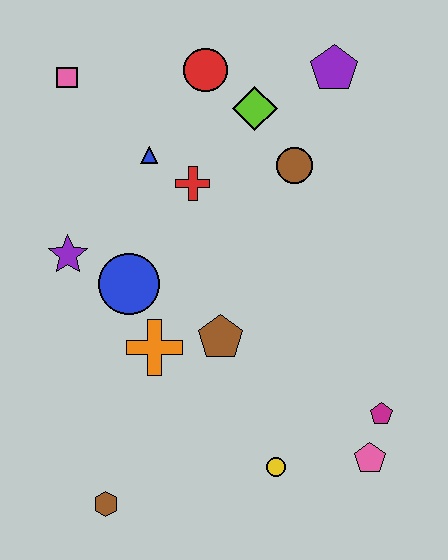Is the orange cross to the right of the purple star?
Yes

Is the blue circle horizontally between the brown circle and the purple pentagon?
No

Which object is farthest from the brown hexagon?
The purple pentagon is farthest from the brown hexagon.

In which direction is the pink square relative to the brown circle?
The pink square is to the left of the brown circle.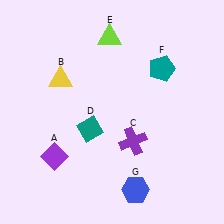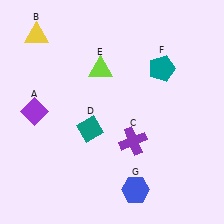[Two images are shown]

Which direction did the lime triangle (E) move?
The lime triangle (E) moved down.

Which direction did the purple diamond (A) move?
The purple diamond (A) moved up.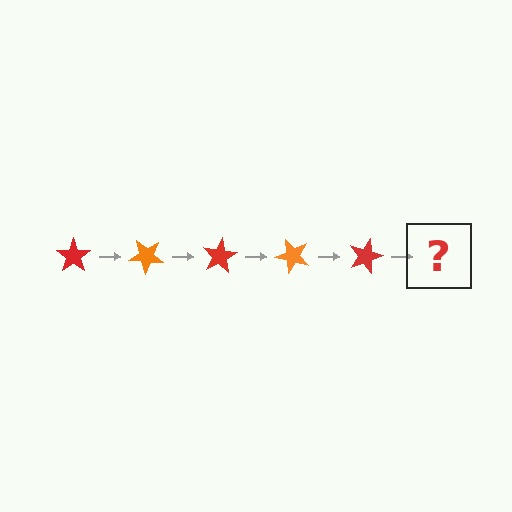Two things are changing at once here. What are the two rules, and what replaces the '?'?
The two rules are that it rotates 40 degrees each step and the color cycles through red and orange. The '?' should be an orange star, rotated 200 degrees from the start.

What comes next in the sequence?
The next element should be an orange star, rotated 200 degrees from the start.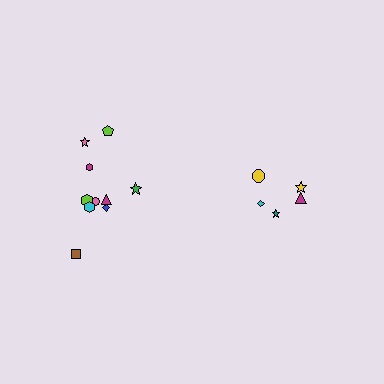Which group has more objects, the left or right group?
The left group.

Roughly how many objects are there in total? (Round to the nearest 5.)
Roughly 15 objects in total.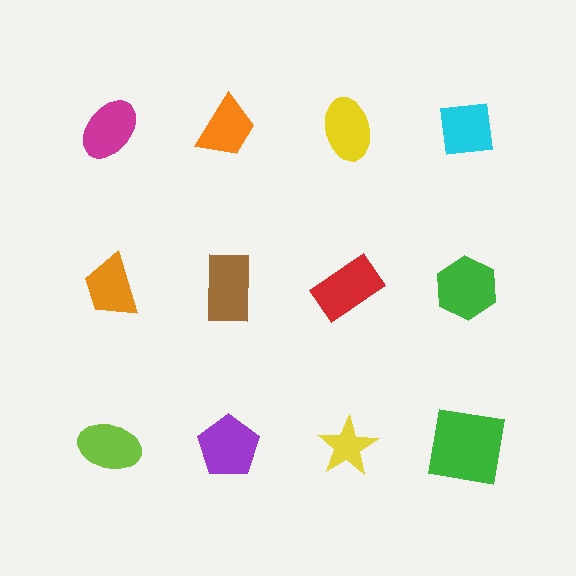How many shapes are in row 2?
4 shapes.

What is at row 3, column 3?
A yellow star.